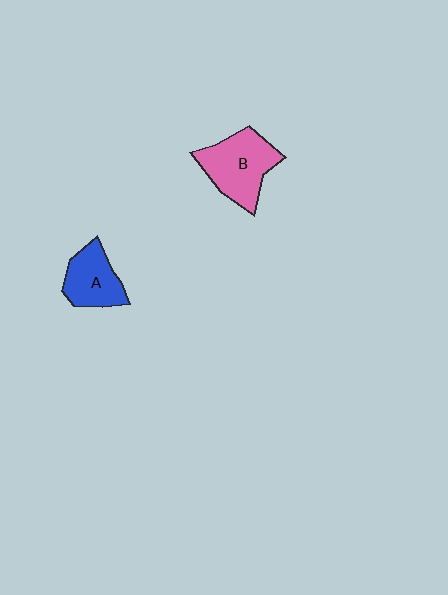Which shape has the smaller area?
Shape A (blue).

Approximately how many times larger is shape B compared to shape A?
Approximately 1.4 times.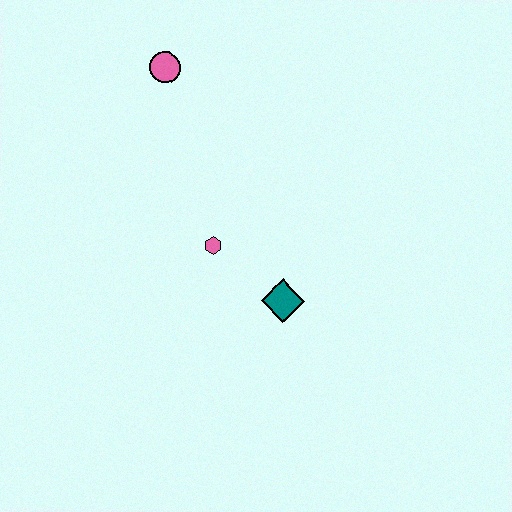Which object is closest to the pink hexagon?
The teal diamond is closest to the pink hexagon.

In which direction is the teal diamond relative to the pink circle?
The teal diamond is below the pink circle.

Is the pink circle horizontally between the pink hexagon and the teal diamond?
No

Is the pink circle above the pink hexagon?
Yes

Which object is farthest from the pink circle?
The teal diamond is farthest from the pink circle.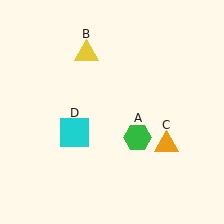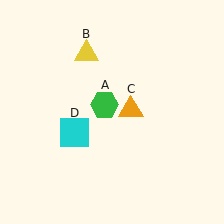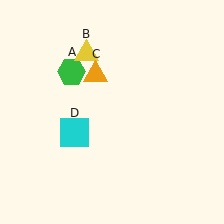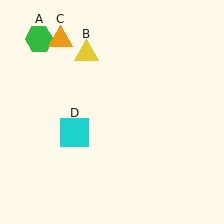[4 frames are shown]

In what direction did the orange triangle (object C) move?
The orange triangle (object C) moved up and to the left.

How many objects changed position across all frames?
2 objects changed position: green hexagon (object A), orange triangle (object C).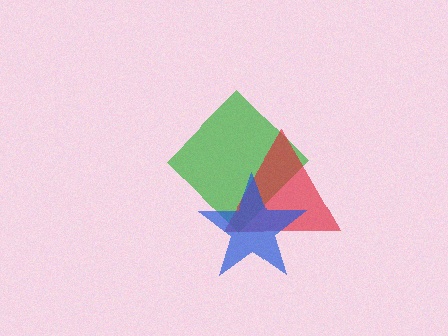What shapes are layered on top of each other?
The layered shapes are: a green diamond, a red triangle, a blue star.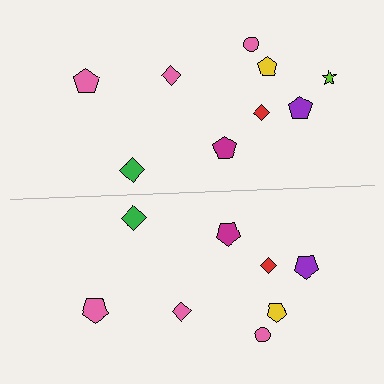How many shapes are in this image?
There are 17 shapes in this image.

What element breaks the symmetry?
A lime star is missing from the bottom side.